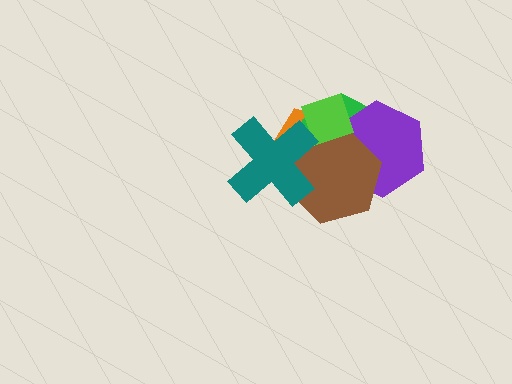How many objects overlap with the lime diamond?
4 objects overlap with the lime diamond.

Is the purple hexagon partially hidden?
Yes, it is partially covered by another shape.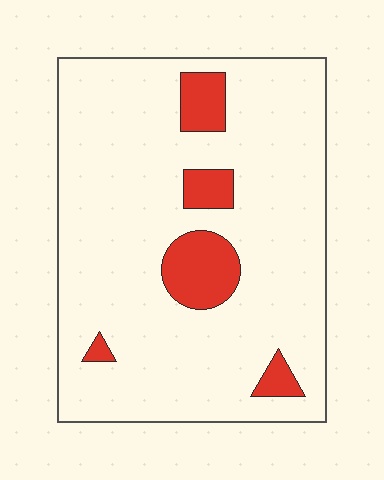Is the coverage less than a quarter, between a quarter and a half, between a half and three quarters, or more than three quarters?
Less than a quarter.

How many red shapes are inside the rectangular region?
5.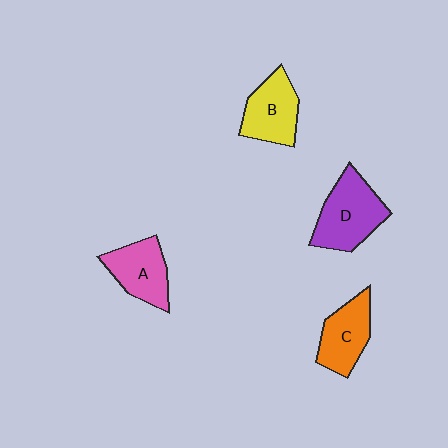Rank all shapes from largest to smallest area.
From largest to smallest: D (purple), B (yellow), A (pink), C (orange).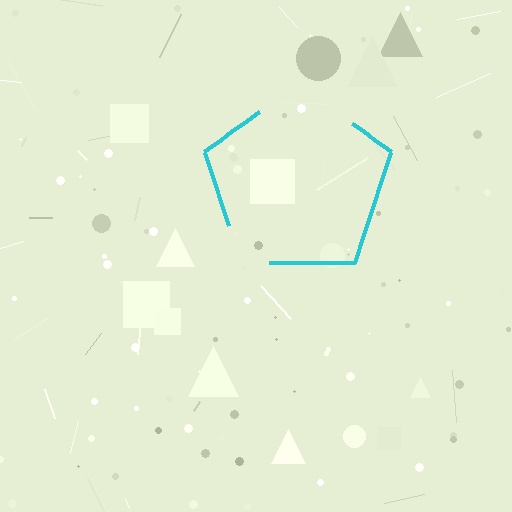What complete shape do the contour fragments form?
The contour fragments form a pentagon.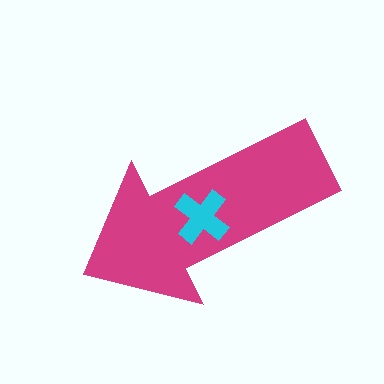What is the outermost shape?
The magenta arrow.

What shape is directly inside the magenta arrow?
The cyan cross.